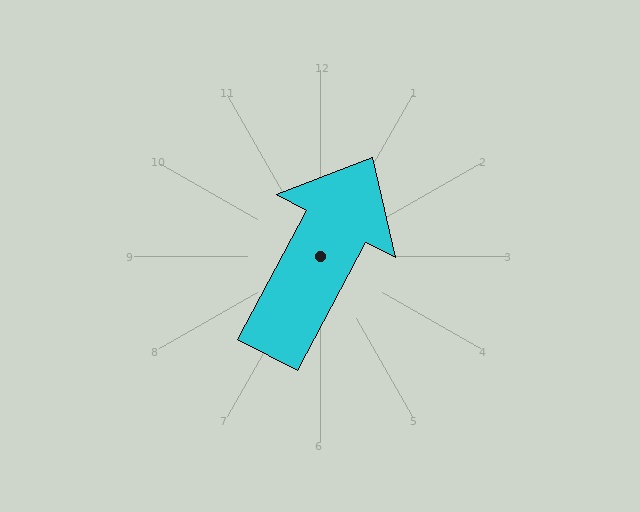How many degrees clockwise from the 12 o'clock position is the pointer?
Approximately 28 degrees.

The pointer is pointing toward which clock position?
Roughly 1 o'clock.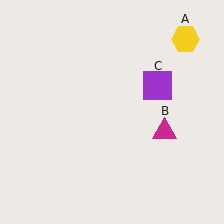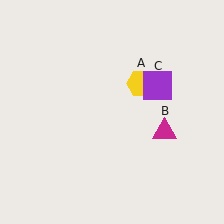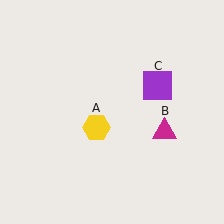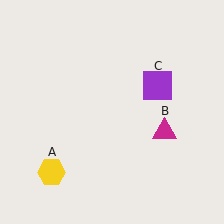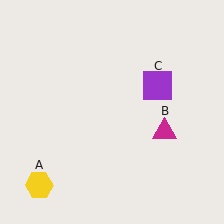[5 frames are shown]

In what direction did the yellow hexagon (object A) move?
The yellow hexagon (object A) moved down and to the left.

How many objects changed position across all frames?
1 object changed position: yellow hexagon (object A).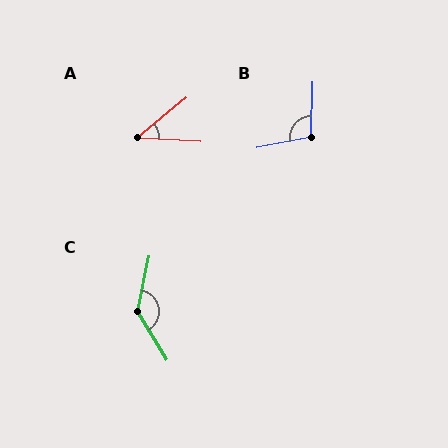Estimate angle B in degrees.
Approximately 103 degrees.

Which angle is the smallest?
A, at approximately 42 degrees.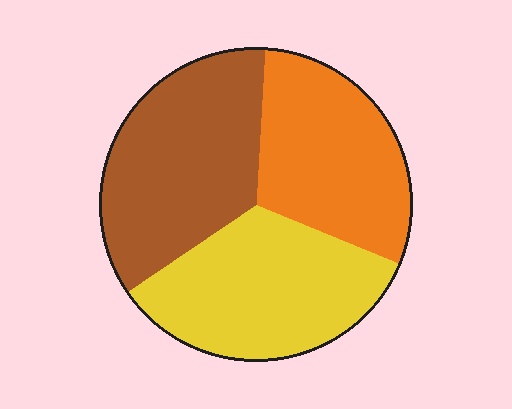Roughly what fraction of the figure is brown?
Brown covers about 35% of the figure.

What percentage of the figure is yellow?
Yellow covers around 35% of the figure.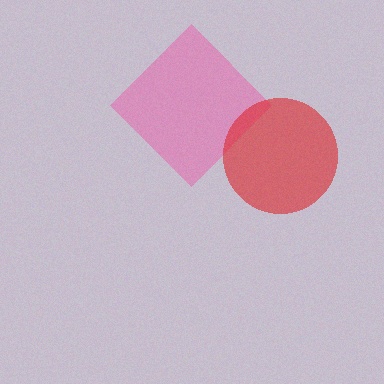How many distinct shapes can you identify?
There are 2 distinct shapes: a pink diamond, a red circle.